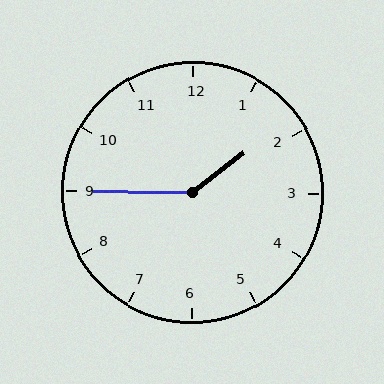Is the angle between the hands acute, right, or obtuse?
It is obtuse.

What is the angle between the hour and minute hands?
Approximately 142 degrees.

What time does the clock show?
1:45.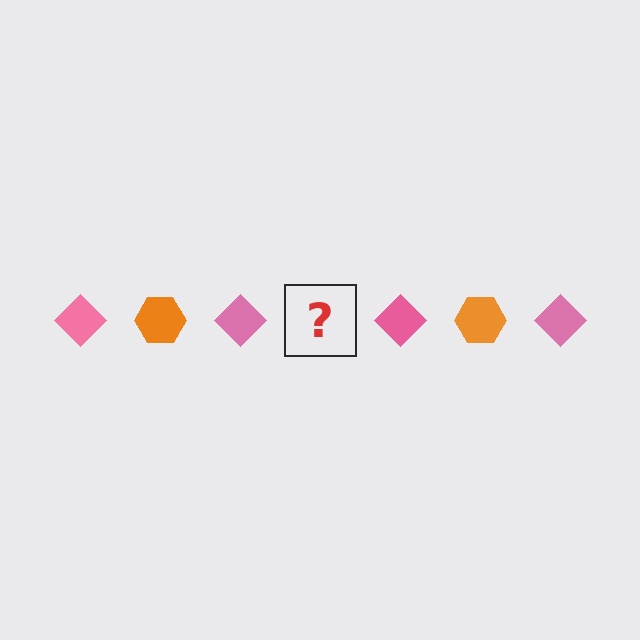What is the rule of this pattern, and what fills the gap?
The rule is that the pattern alternates between pink diamond and orange hexagon. The gap should be filled with an orange hexagon.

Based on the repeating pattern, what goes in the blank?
The blank should be an orange hexagon.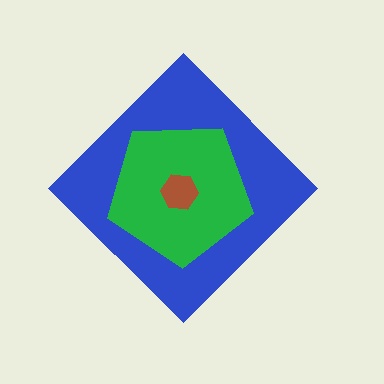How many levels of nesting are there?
3.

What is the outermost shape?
The blue diamond.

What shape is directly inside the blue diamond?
The green pentagon.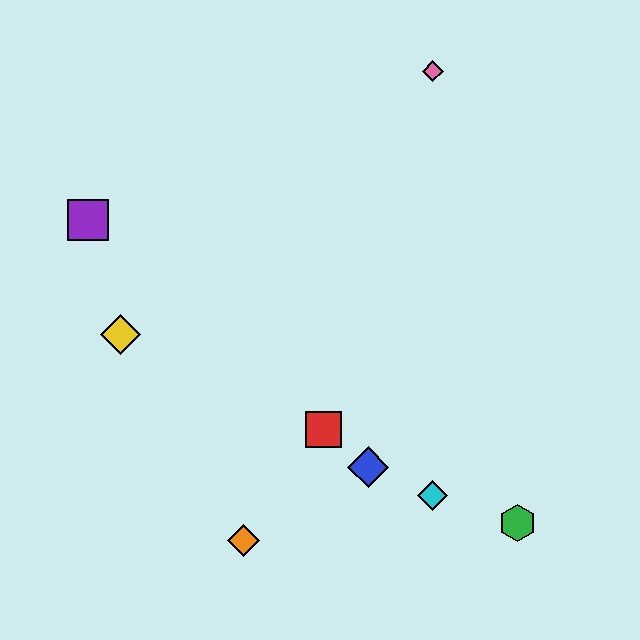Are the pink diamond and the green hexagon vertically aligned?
No, the pink diamond is at x≈433 and the green hexagon is at x≈517.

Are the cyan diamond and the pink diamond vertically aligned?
Yes, both are at x≈433.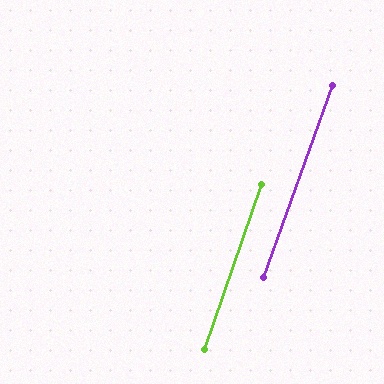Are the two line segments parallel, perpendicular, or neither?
Parallel — their directions differ by only 0.7°.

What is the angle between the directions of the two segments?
Approximately 1 degree.